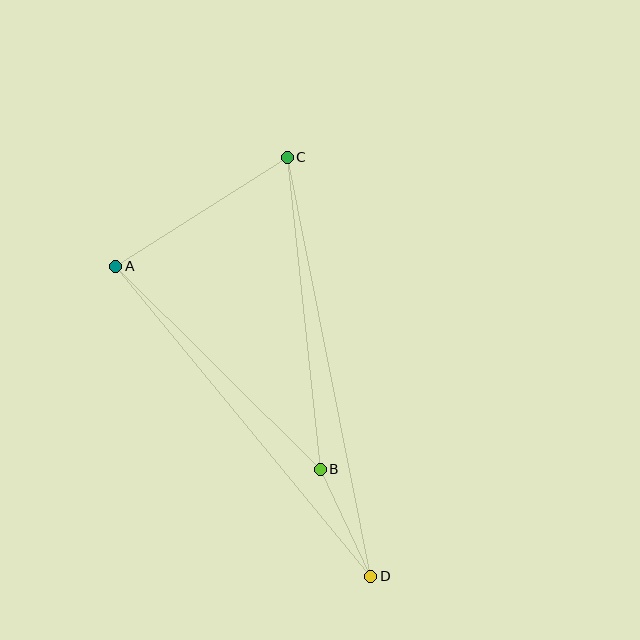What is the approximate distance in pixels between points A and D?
The distance between A and D is approximately 401 pixels.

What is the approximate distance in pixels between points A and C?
The distance between A and C is approximately 203 pixels.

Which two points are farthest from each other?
Points C and D are farthest from each other.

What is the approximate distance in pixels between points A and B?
The distance between A and B is approximately 288 pixels.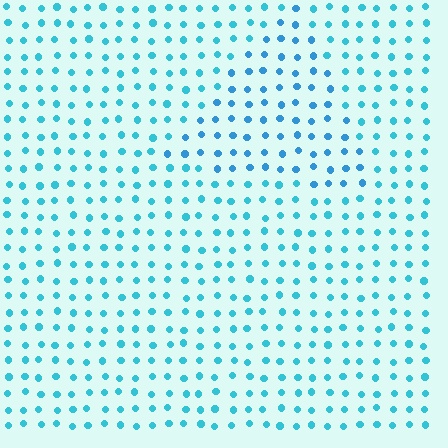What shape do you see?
I see a triangle.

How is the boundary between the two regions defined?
The boundary is defined purely by a slight shift in hue (about 18 degrees). Spacing, size, and orientation are identical on both sides.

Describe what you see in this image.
The image is filled with small cyan elements in a uniform arrangement. A triangle-shaped region is visible where the elements are tinted to a slightly different hue, forming a subtle color boundary.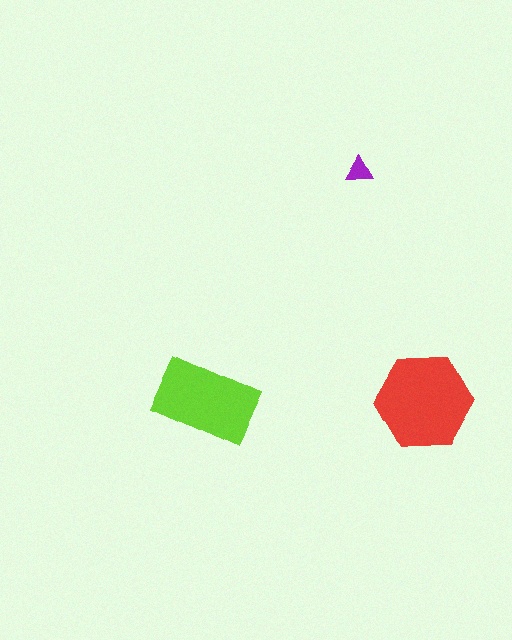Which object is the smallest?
The purple triangle.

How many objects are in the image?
There are 3 objects in the image.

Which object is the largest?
The red hexagon.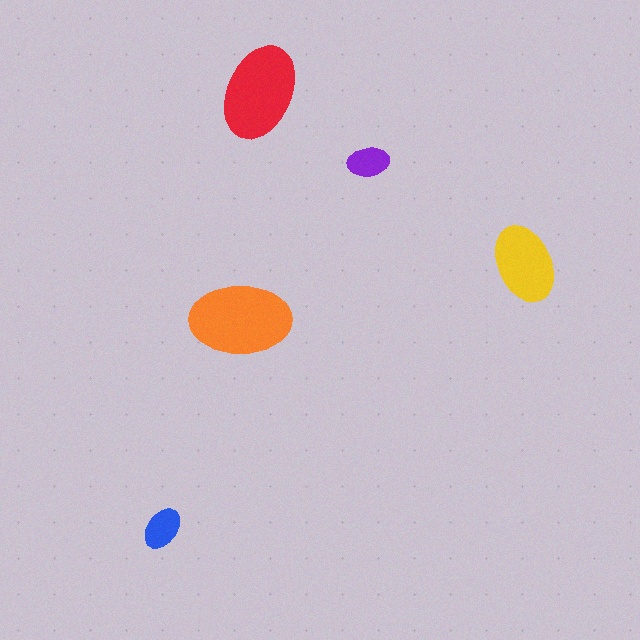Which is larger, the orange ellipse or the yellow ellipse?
The orange one.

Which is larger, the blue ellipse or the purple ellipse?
The blue one.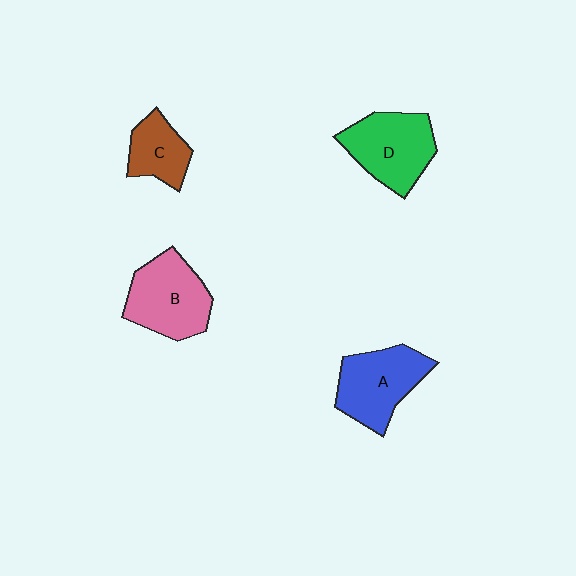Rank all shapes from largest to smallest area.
From largest to smallest: B (pink), D (green), A (blue), C (brown).